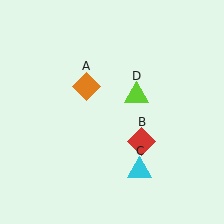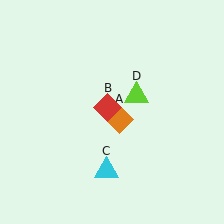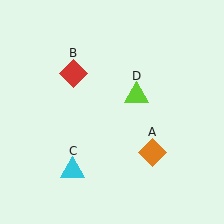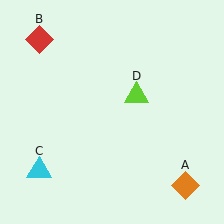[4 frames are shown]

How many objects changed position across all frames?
3 objects changed position: orange diamond (object A), red diamond (object B), cyan triangle (object C).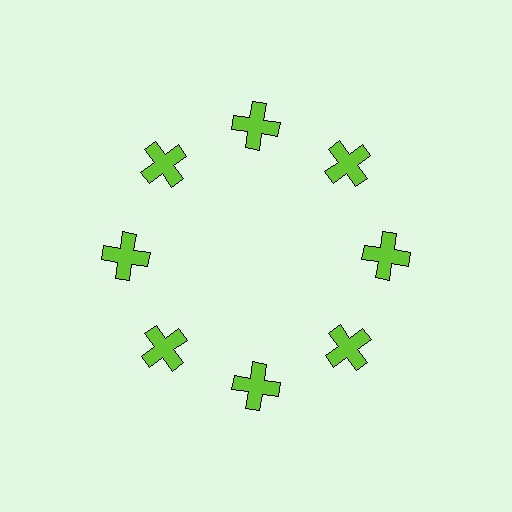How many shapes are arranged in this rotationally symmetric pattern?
There are 8 shapes, arranged in 8 groups of 1.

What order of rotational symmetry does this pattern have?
This pattern has 8-fold rotational symmetry.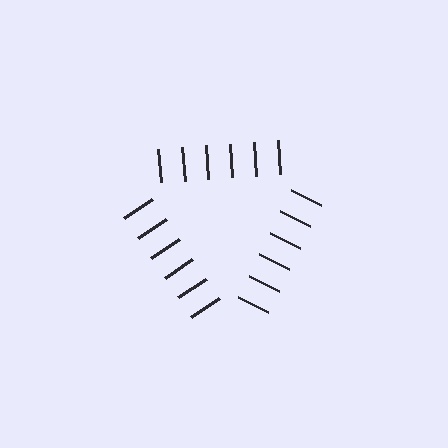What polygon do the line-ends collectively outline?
An illusory triangle — the line segments terminate on its edges but no continuous stroke is drawn.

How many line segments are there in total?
18 — 6 along each of the 3 edges.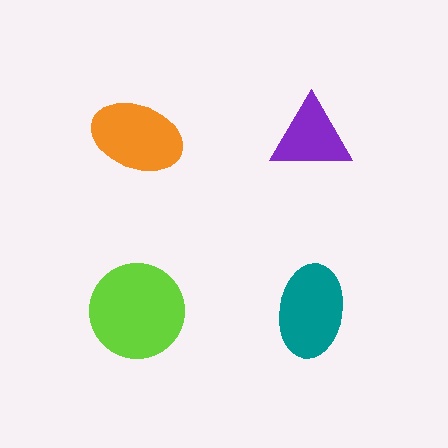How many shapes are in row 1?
2 shapes.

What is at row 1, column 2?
A purple triangle.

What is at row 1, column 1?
An orange ellipse.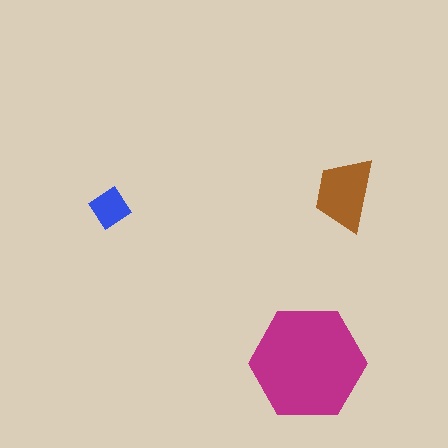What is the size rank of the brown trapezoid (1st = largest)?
2nd.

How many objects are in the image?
There are 3 objects in the image.